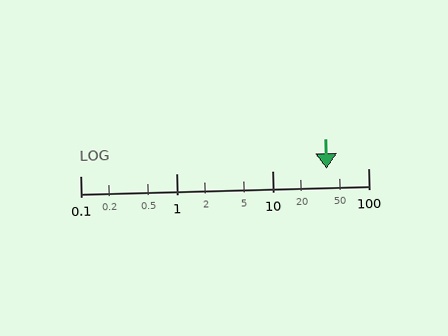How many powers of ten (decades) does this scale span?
The scale spans 3 decades, from 0.1 to 100.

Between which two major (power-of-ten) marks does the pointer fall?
The pointer is between 10 and 100.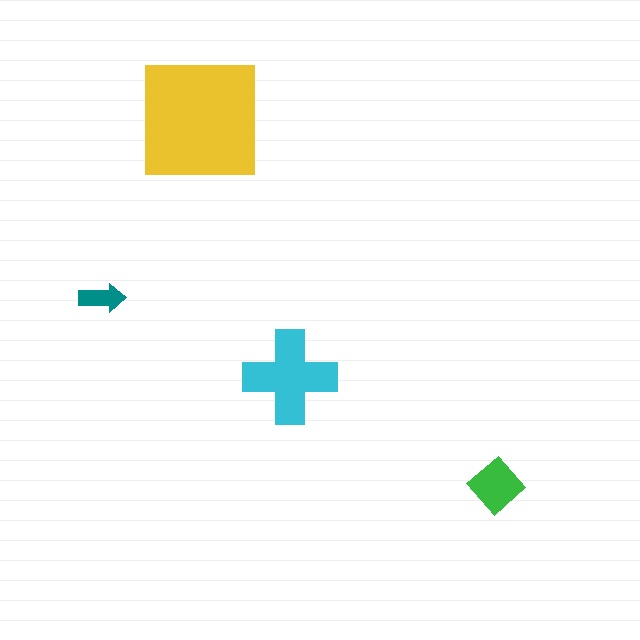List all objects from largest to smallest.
The yellow square, the cyan cross, the green diamond, the teal arrow.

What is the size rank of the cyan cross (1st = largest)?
2nd.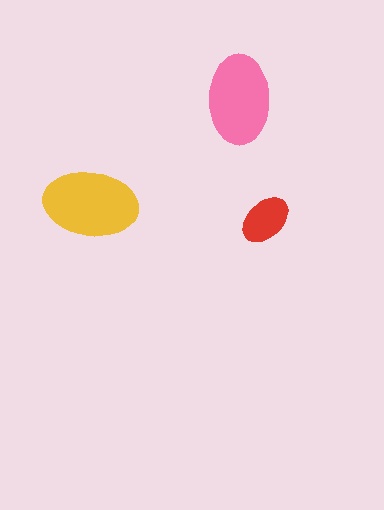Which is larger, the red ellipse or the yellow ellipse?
The yellow one.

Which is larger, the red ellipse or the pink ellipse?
The pink one.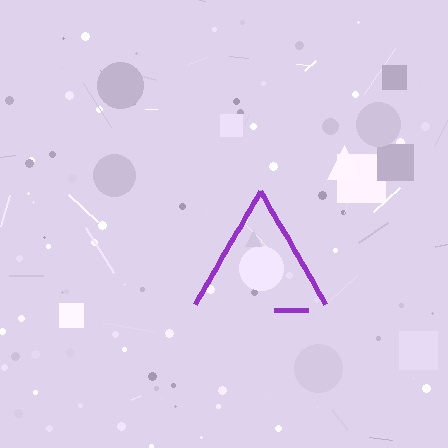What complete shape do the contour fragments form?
The contour fragments form a triangle.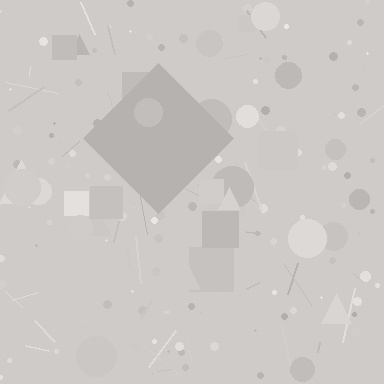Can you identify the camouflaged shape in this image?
The camouflaged shape is a diamond.